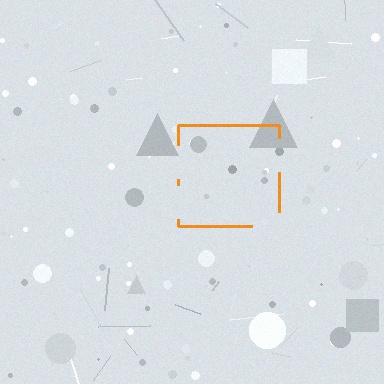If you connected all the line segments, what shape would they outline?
They would outline a square.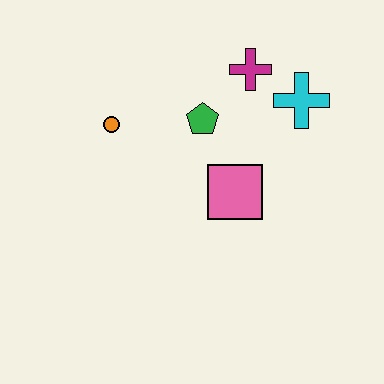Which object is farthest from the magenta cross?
The orange circle is farthest from the magenta cross.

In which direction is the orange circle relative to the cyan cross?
The orange circle is to the left of the cyan cross.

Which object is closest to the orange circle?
The green pentagon is closest to the orange circle.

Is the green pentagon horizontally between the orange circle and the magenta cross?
Yes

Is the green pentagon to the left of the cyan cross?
Yes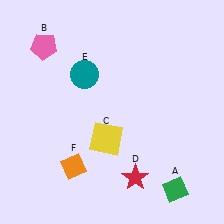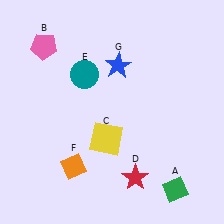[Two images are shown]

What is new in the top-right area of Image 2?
A blue star (G) was added in the top-right area of Image 2.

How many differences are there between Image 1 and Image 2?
There is 1 difference between the two images.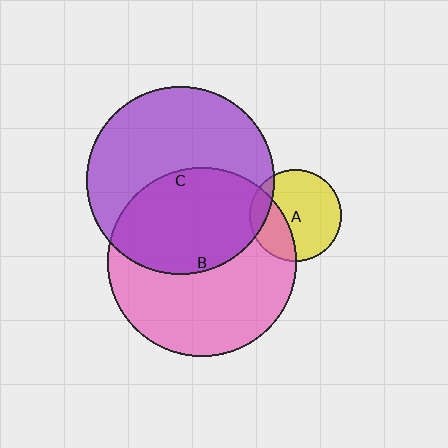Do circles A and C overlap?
Yes.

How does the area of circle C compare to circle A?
Approximately 4.2 times.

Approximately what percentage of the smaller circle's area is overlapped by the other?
Approximately 15%.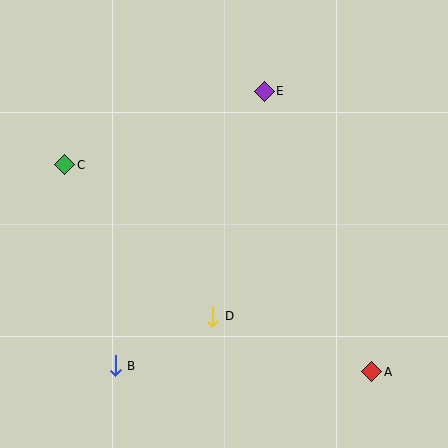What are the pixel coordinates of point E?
Point E is at (264, 91).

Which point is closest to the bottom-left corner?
Point B is closest to the bottom-left corner.